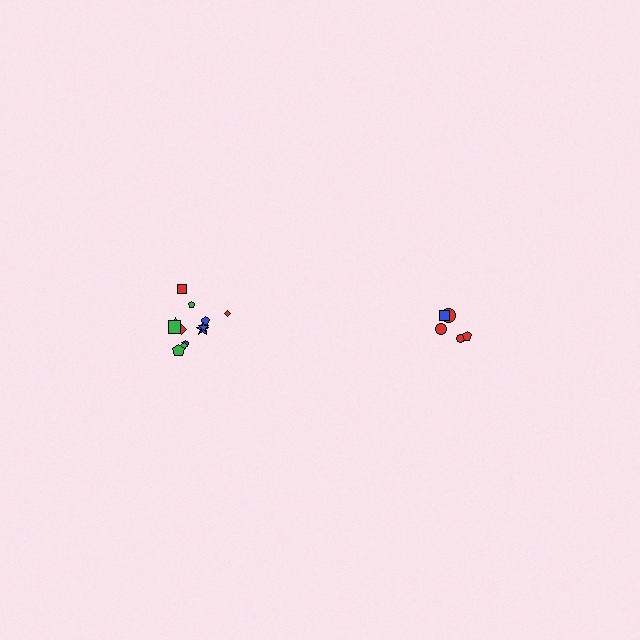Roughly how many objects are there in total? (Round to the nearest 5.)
Roughly 15 objects in total.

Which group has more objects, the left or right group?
The left group.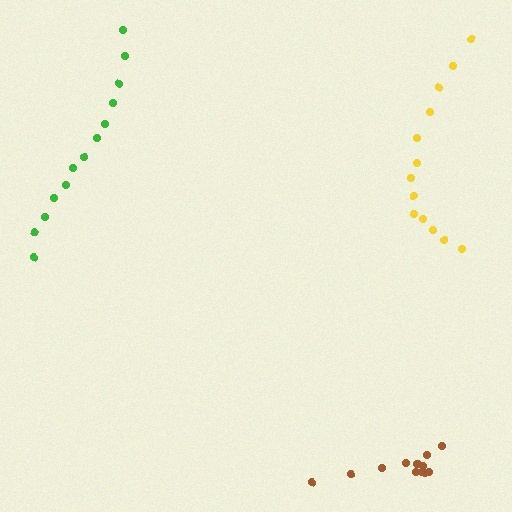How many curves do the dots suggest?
There are 3 distinct paths.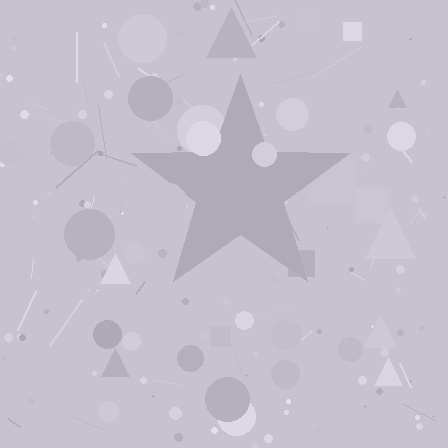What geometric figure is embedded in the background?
A star is embedded in the background.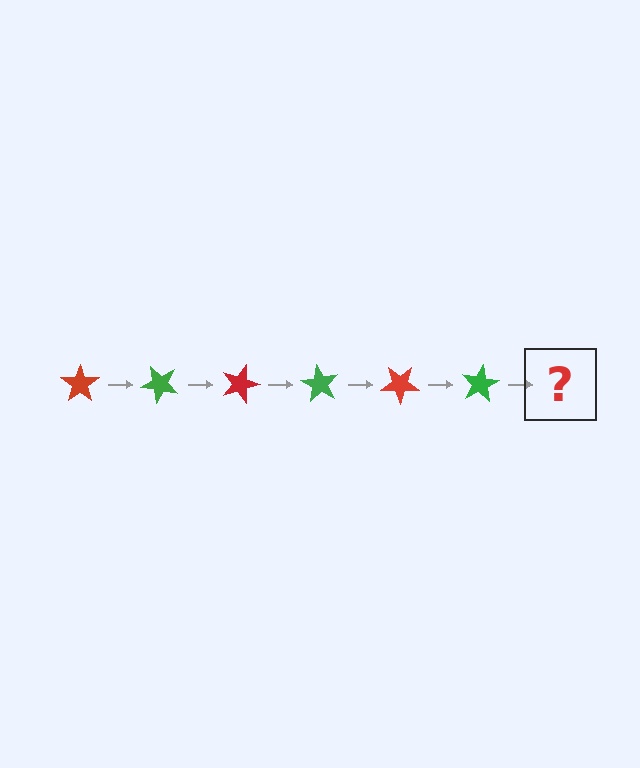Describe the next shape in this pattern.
It should be a red star, rotated 270 degrees from the start.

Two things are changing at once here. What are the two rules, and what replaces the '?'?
The two rules are that it rotates 45 degrees each step and the color cycles through red and green. The '?' should be a red star, rotated 270 degrees from the start.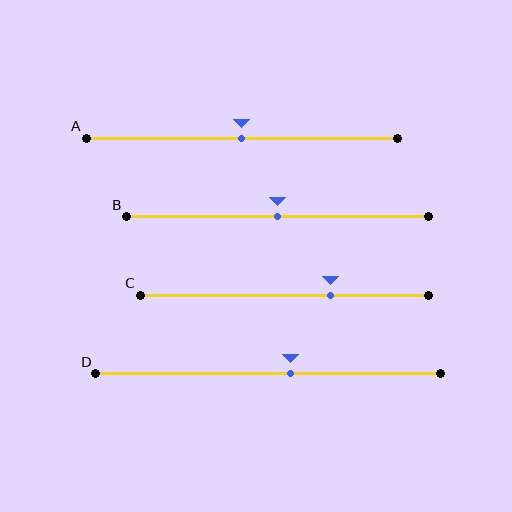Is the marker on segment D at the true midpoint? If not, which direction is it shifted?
No, the marker on segment D is shifted to the right by about 7% of the segment length.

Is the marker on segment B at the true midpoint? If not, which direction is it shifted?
Yes, the marker on segment B is at the true midpoint.